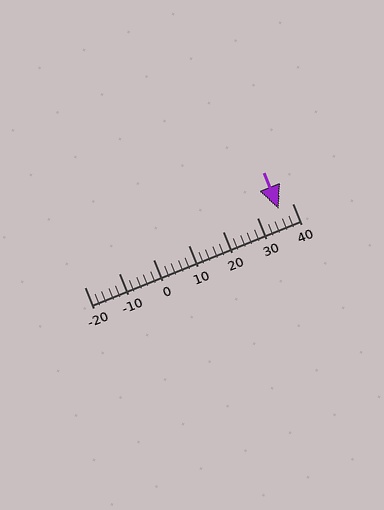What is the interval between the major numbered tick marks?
The major tick marks are spaced 10 units apart.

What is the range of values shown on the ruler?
The ruler shows values from -20 to 40.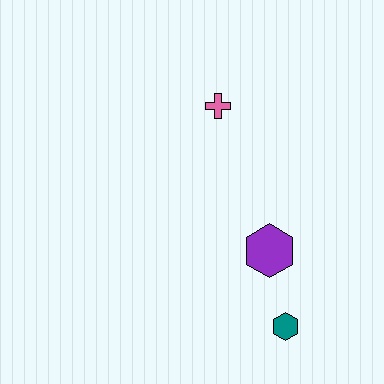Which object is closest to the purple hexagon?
The teal hexagon is closest to the purple hexagon.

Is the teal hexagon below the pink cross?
Yes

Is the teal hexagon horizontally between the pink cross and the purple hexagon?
No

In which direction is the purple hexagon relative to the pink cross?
The purple hexagon is below the pink cross.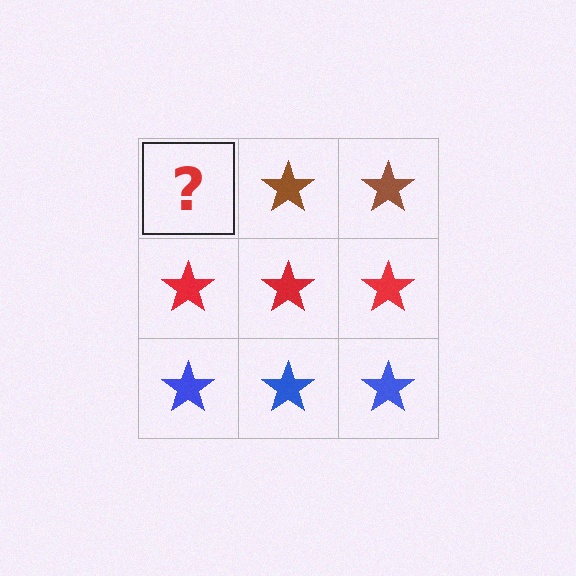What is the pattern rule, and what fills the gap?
The rule is that each row has a consistent color. The gap should be filled with a brown star.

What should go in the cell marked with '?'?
The missing cell should contain a brown star.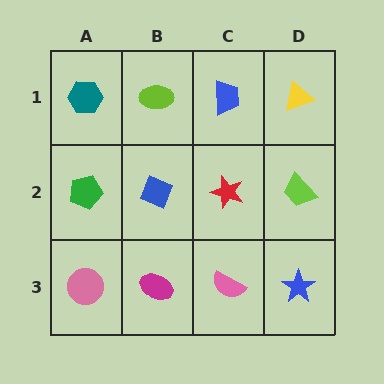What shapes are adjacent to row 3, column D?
A lime trapezoid (row 2, column D), a pink semicircle (row 3, column C).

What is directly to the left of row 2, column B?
A green pentagon.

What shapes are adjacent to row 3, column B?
A blue diamond (row 2, column B), a pink circle (row 3, column A), a pink semicircle (row 3, column C).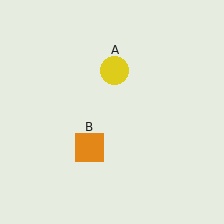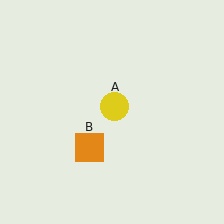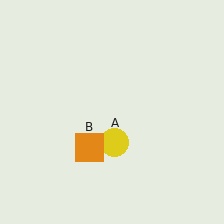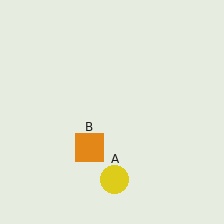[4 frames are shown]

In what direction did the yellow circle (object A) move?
The yellow circle (object A) moved down.